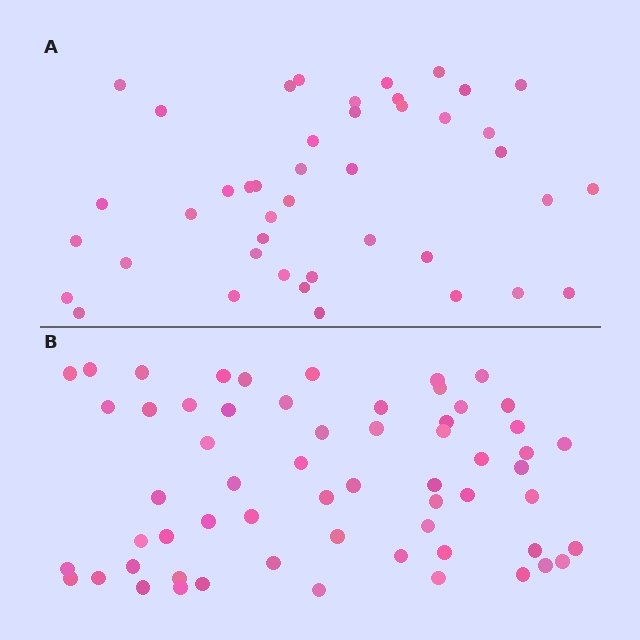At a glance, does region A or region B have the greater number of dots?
Region B (the bottom region) has more dots.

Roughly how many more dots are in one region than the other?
Region B has approximately 15 more dots than region A.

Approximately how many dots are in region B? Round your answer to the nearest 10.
About 60 dots.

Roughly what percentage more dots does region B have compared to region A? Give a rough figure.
About 40% more.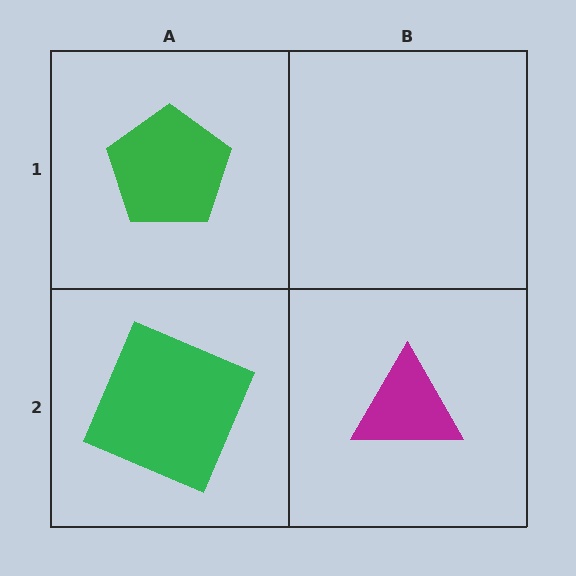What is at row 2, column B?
A magenta triangle.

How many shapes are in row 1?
1 shape.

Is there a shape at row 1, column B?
No, that cell is empty.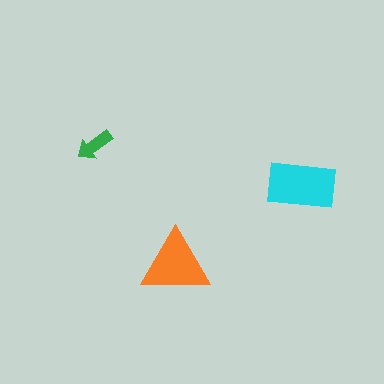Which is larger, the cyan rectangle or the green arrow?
The cyan rectangle.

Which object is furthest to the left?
The green arrow is leftmost.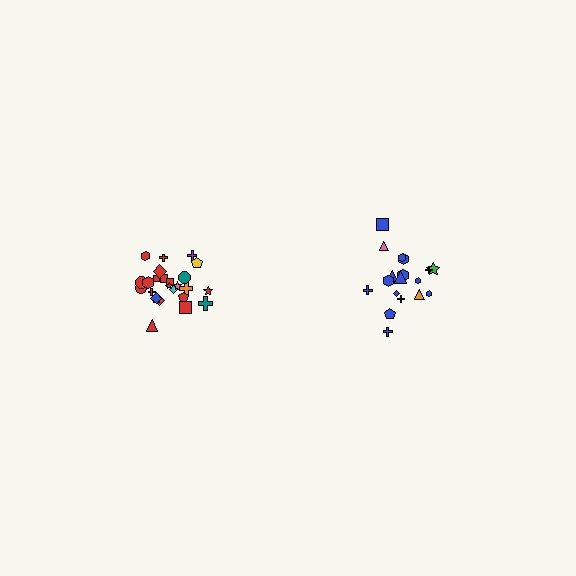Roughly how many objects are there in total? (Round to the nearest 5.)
Roughly 45 objects in total.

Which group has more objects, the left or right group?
The left group.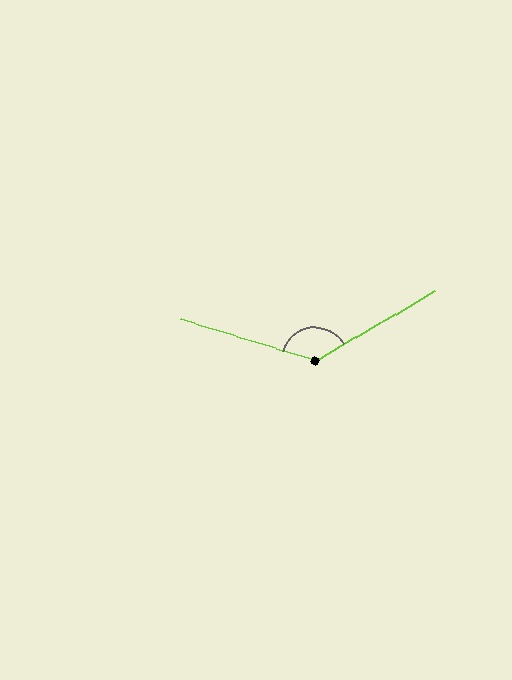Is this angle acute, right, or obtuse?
It is obtuse.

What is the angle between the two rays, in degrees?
Approximately 133 degrees.